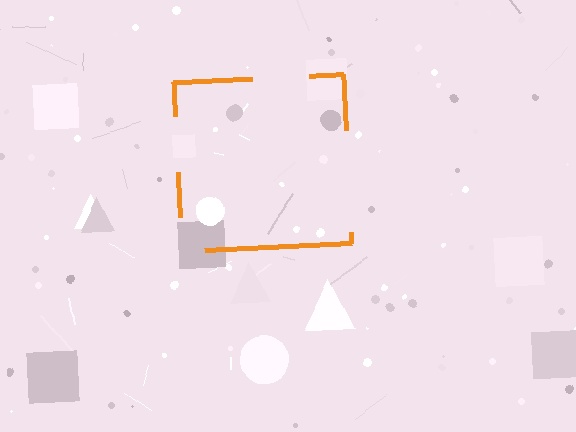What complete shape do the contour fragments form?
The contour fragments form a square.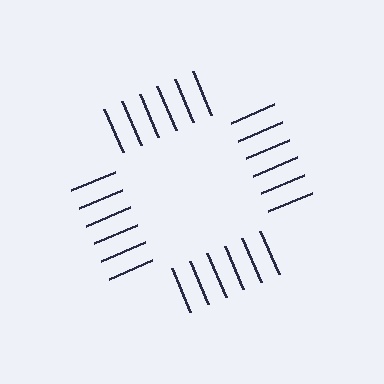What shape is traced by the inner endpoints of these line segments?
An illusory square — the line segments terminate on its edges but no continuous stroke is drawn.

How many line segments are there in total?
24 — 6 along each of the 4 edges.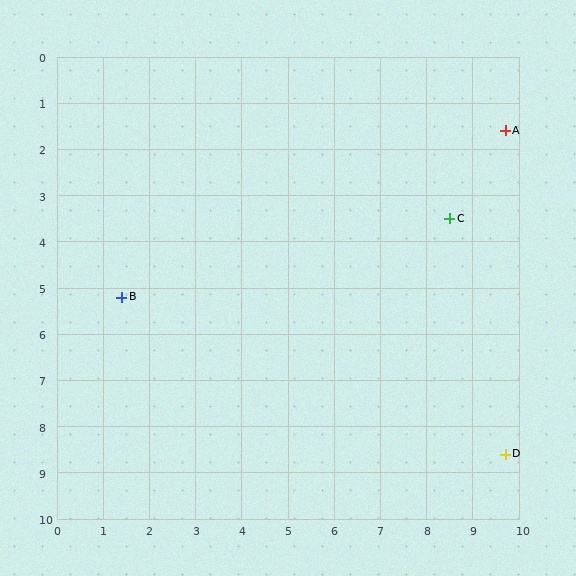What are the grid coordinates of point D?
Point D is at approximately (9.7, 8.6).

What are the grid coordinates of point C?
Point C is at approximately (8.5, 3.5).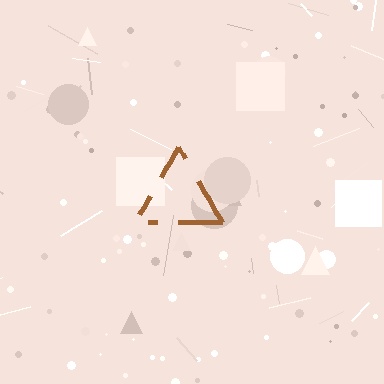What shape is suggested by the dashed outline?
The dashed outline suggests a triangle.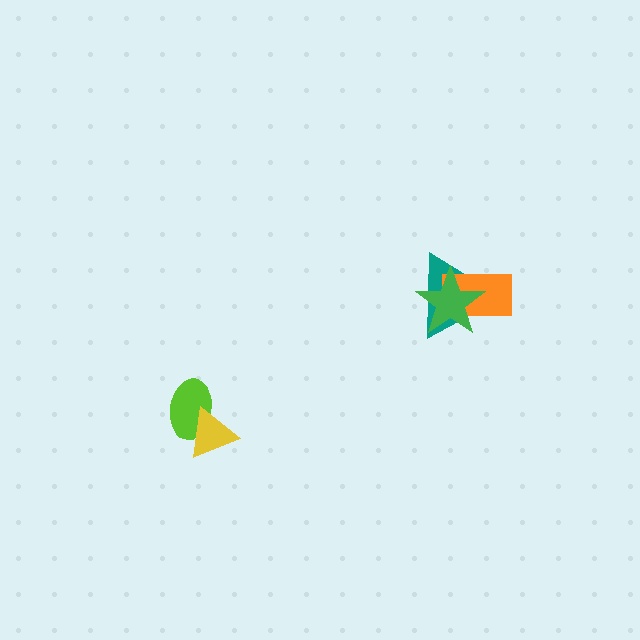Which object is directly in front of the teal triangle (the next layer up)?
The orange rectangle is directly in front of the teal triangle.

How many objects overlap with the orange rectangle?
2 objects overlap with the orange rectangle.